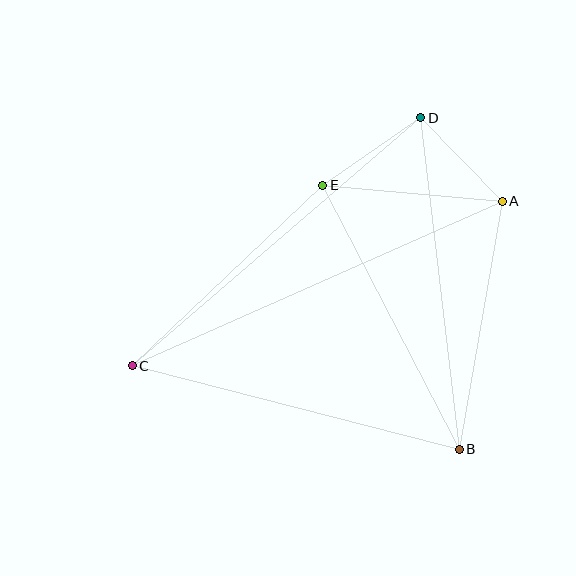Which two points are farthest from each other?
Points A and C are farthest from each other.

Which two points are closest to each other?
Points A and D are closest to each other.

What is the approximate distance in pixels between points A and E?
The distance between A and E is approximately 181 pixels.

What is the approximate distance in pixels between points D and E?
The distance between D and E is approximately 119 pixels.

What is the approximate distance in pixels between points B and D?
The distance between B and D is approximately 334 pixels.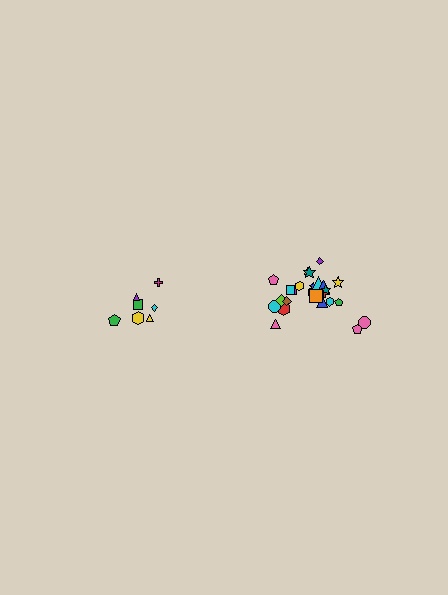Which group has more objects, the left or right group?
The right group.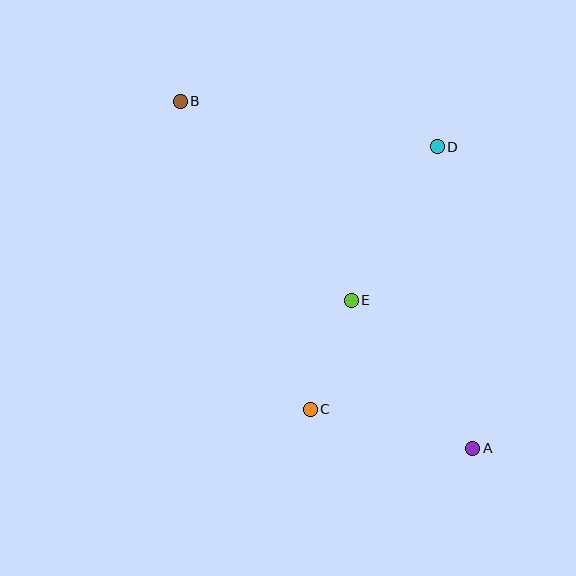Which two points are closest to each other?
Points C and E are closest to each other.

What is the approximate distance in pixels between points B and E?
The distance between B and E is approximately 263 pixels.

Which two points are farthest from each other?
Points A and B are farthest from each other.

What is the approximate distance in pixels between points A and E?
The distance between A and E is approximately 191 pixels.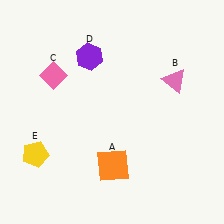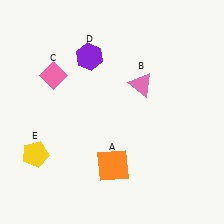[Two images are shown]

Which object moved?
The pink triangle (B) moved left.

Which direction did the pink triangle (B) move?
The pink triangle (B) moved left.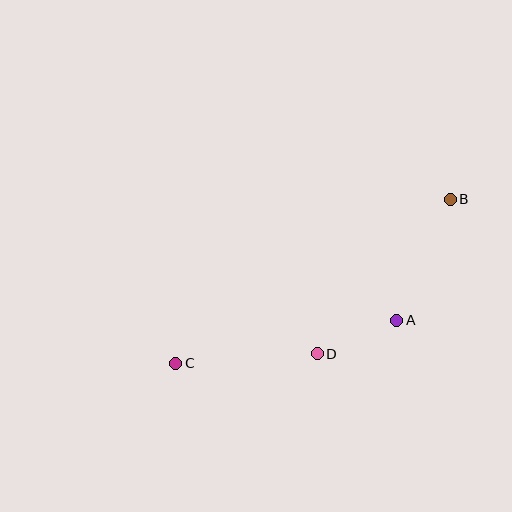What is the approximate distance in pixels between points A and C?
The distance between A and C is approximately 225 pixels.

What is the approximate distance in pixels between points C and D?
The distance between C and D is approximately 142 pixels.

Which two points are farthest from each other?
Points B and C are farthest from each other.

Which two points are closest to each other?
Points A and D are closest to each other.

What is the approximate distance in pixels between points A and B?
The distance between A and B is approximately 132 pixels.